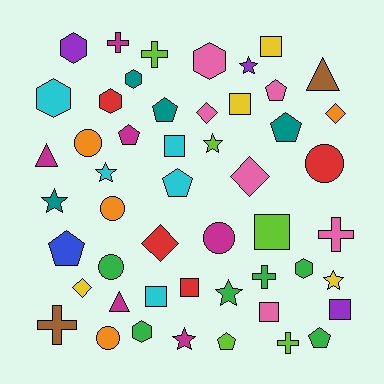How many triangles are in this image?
There are 3 triangles.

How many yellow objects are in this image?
There are 4 yellow objects.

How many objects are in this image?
There are 50 objects.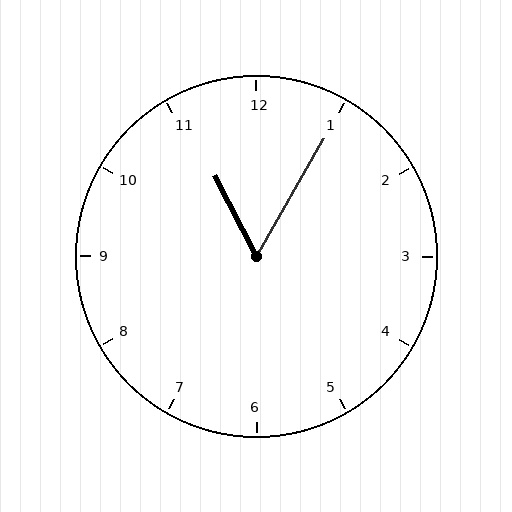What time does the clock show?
11:05.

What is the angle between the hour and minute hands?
Approximately 58 degrees.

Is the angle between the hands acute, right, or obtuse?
It is acute.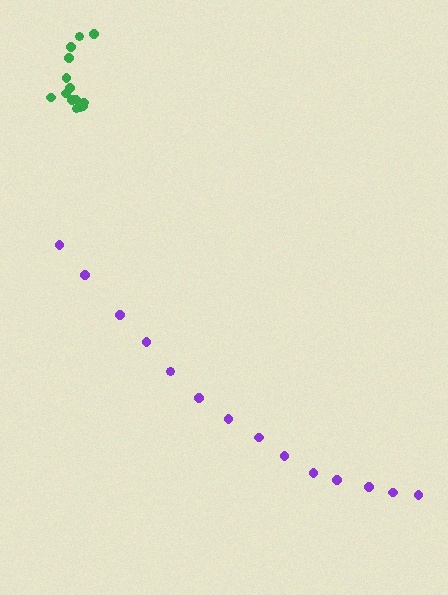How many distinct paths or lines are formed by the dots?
There are 2 distinct paths.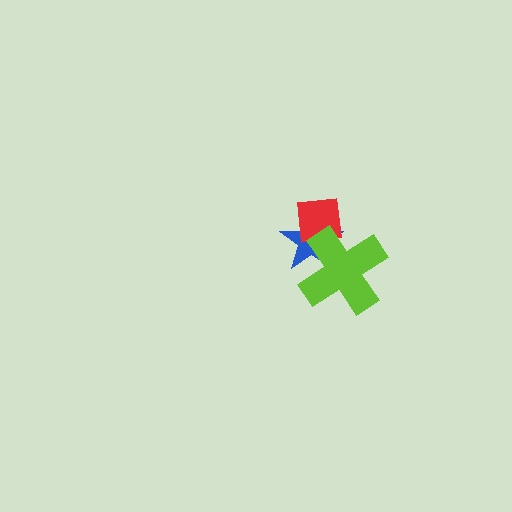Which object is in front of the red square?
The lime cross is in front of the red square.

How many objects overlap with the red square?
2 objects overlap with the red square.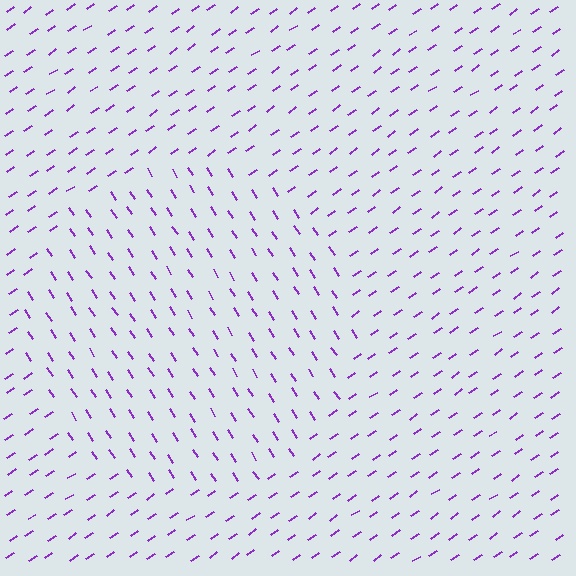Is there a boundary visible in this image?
Yes, there is a texture boundary formed by a change in line orientation.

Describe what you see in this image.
The image is filled with small purple line segments. A circle region in the image has lines oriented differently from the surrounding lines, creating a visible texture boundary.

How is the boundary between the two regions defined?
The boundary is defined purely by a change in line orientation (approximately 89 degrees difference). All lines are the same color and thickness.